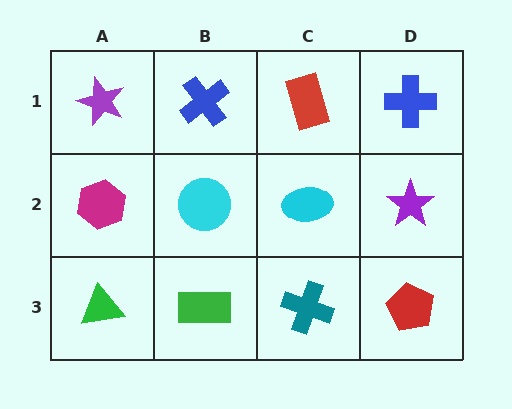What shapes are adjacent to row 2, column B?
A blue cross (row 1, column B), a green rectangle (row 3, column B), a magenta hexagon (row 2, column A), a cyan ellipse (row 2, column C).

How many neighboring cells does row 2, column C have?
4.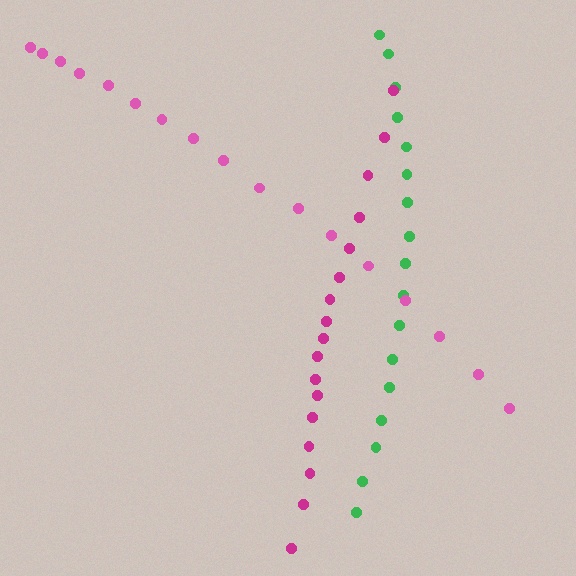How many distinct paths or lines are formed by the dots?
There are 3 distinct paths.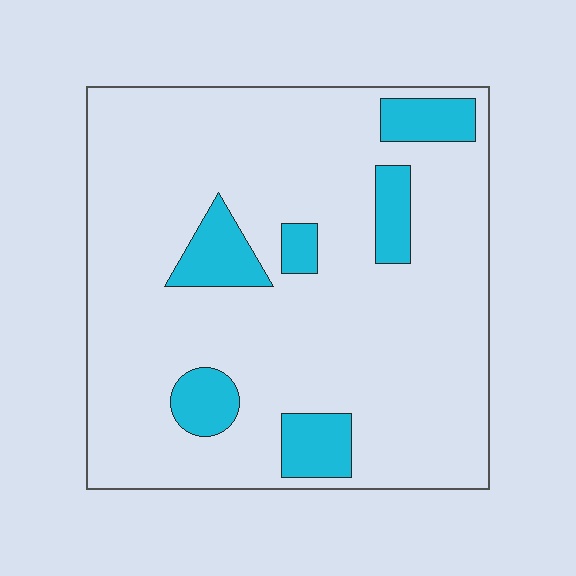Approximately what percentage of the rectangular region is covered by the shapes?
Approximately 15%.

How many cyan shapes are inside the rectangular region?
6.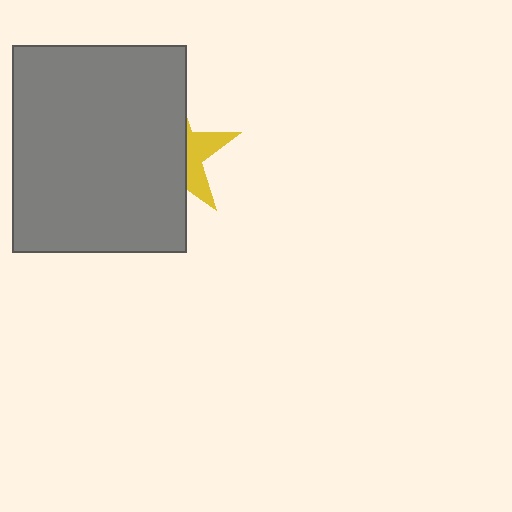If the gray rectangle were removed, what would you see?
You would see the complete yellow star.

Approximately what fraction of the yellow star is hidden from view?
Roughly 68% of the yellow star is hidden behind the gray rectangle.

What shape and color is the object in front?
The object in front is a gray rectangle.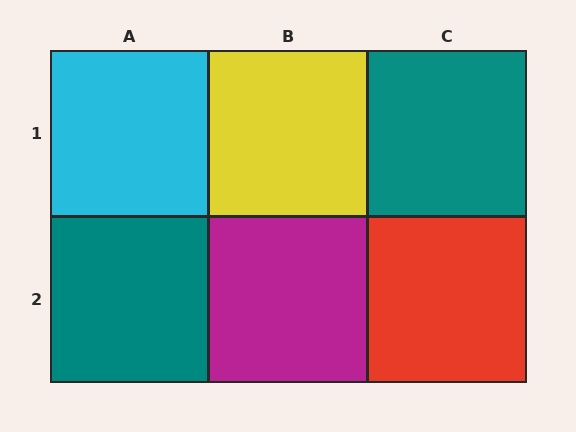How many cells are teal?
2 cells are teal.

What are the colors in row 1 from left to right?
Cyan, yellow, teal.